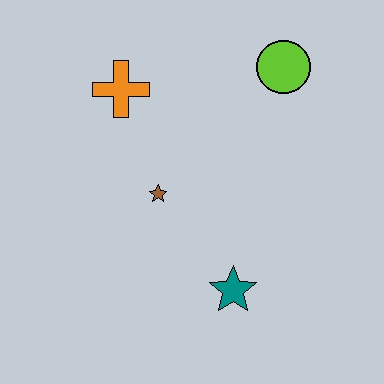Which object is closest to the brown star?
The orange cross is closest to the brown star.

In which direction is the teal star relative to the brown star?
The teal star is below the brown star.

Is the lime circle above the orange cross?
Yes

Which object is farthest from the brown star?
The lime circle is farthest from the brown star.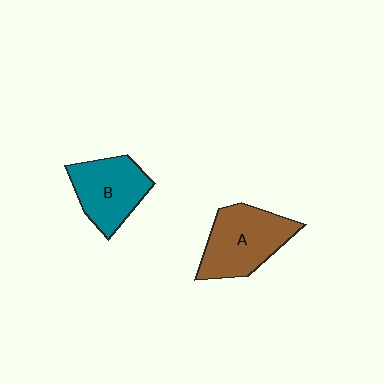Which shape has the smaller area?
Shape B (teal).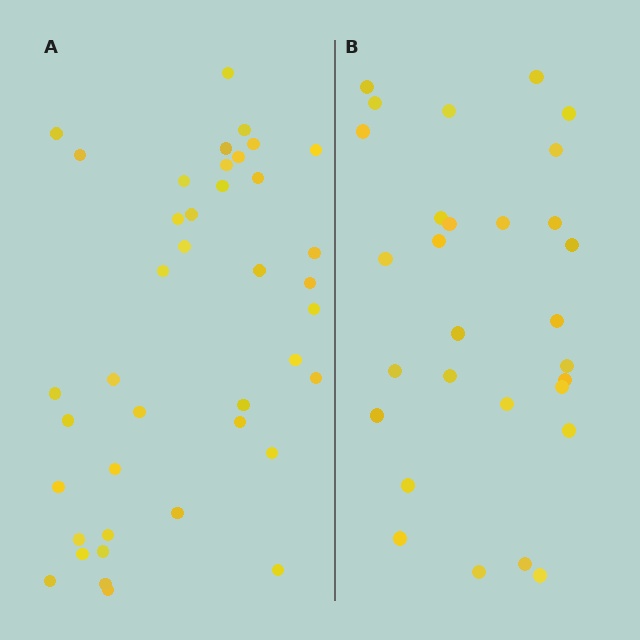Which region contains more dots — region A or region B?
Region A (the left region) has more dots.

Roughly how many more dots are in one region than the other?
Region A has roughly 12 or so more dots than region B.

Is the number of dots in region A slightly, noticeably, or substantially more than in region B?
Region A has noticeably more, but not dramatically so. The ratio is roughly 1.4 to 1.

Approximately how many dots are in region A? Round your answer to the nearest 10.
About 40 dots.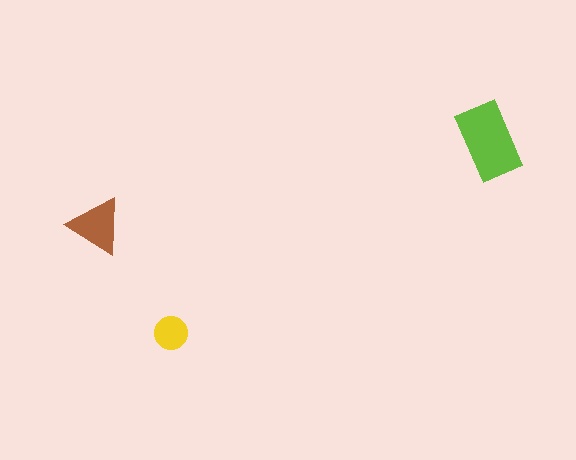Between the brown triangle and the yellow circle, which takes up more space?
The brown triangle.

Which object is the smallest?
The yellow circle.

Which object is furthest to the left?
The brown triangle is leftmost.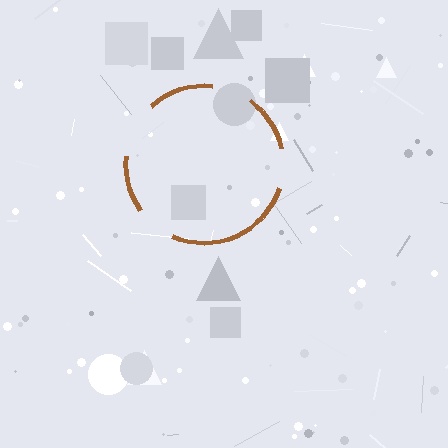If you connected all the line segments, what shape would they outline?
They would outline a circle.